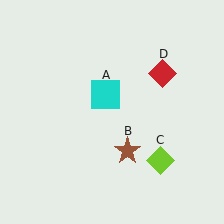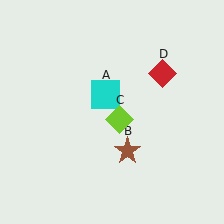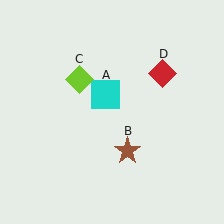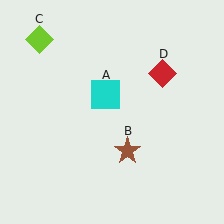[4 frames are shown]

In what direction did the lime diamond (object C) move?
The lime diamond (object C) moved up and to the left.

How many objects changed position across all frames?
1 object changed position: lime diamond (object C).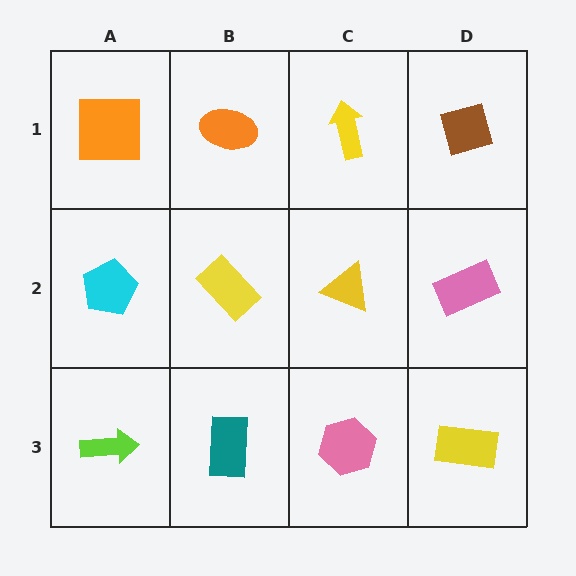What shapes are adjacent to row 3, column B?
A yellow rectangle (row 2, column B), a lime arrow (row 3, column A), a pink hexagon (row 3, column C).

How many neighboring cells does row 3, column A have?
2.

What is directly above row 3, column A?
A cyan pentagon.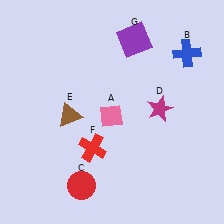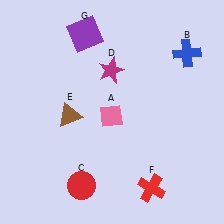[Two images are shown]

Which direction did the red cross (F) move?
The red cross (F) moved right.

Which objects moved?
The objects that moved are: the magenta star (D), the red cross (F), the purple square (G).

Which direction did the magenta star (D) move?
The magenta star (D) moved left.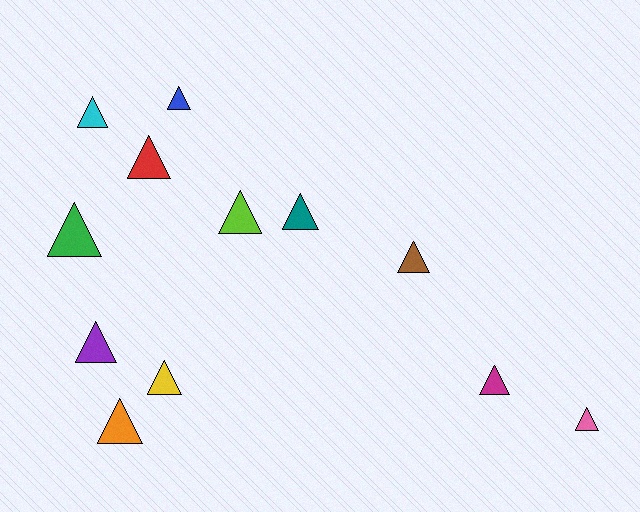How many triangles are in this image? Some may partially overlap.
There are 12 triangles.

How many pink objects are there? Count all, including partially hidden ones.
There is 1 pink object.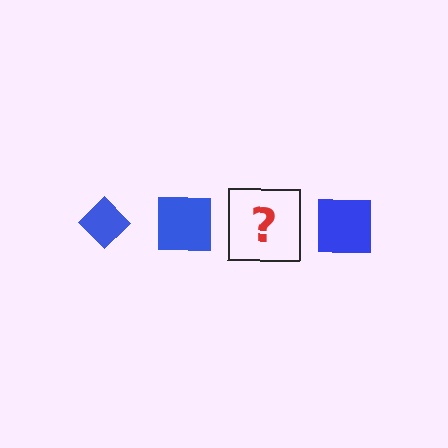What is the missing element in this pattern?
The missing element is a blue diamond.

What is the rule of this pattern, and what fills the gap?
The rule is that the pattern cycles through diamond, square shapes in blue. The gap should be filled with a blue diamond.